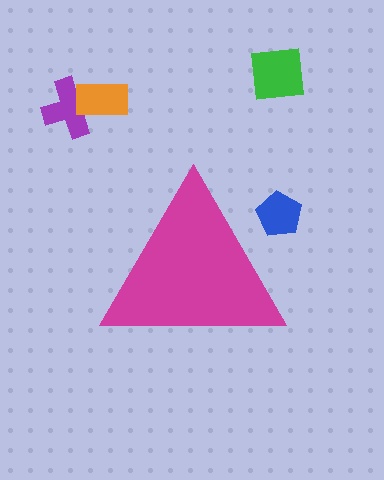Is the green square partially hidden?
No, the green square is fully visible.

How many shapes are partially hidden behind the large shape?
1 shape is partially hidden.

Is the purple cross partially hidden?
No, the purple cross is fully visible.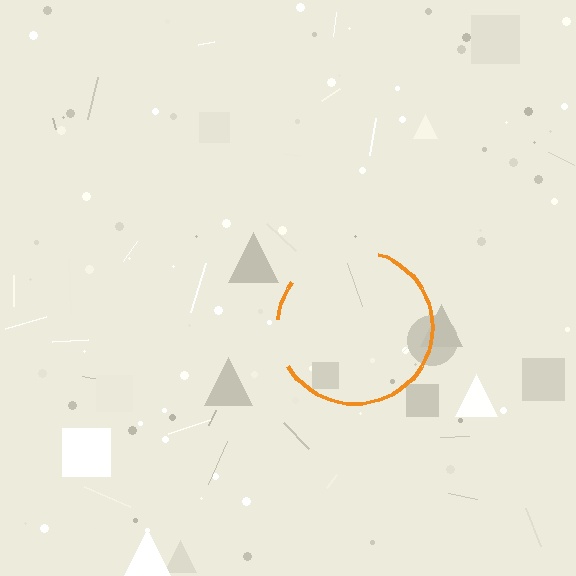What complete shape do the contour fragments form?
The contour fragments form a circle.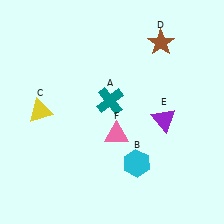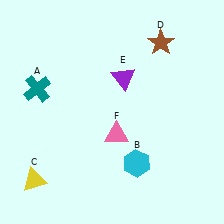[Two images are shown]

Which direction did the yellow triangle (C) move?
The yellow triangle (C) moved down.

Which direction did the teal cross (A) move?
The teal cross (A) moved left.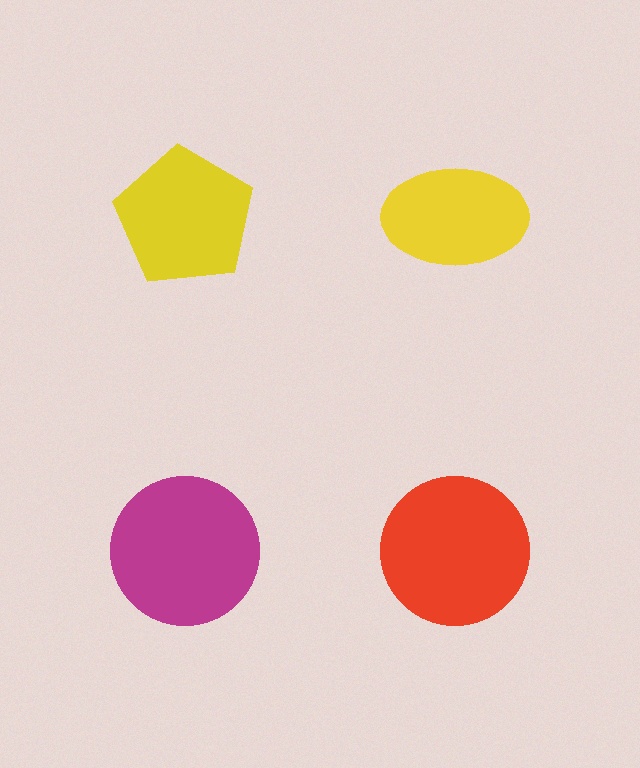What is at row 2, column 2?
A red circle.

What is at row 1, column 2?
A yellow ellipse.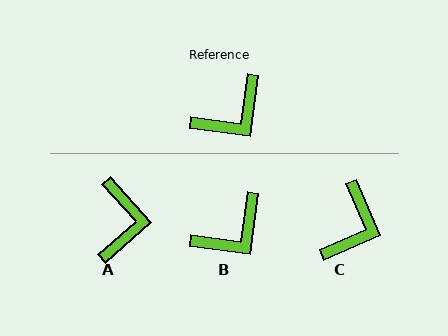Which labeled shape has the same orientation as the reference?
B.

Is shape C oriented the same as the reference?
No, it is off by about 31 degrees.